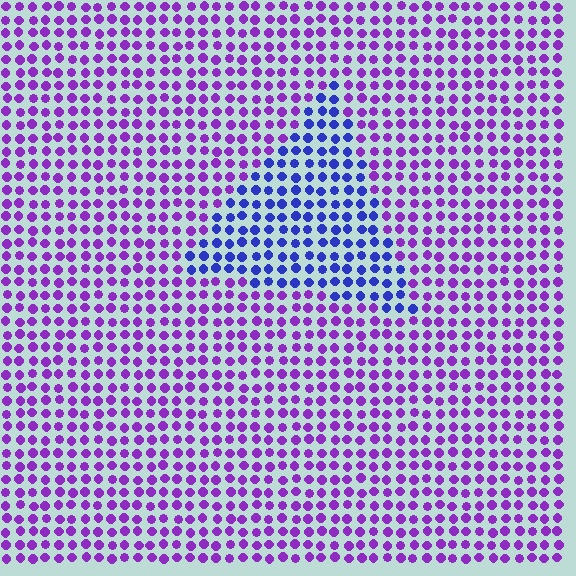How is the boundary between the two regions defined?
The boundary is defined purely by a slight shift in hue (about 45 degrees). Spacing, size, and orientation are identical on both sides.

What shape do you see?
I see a triangle.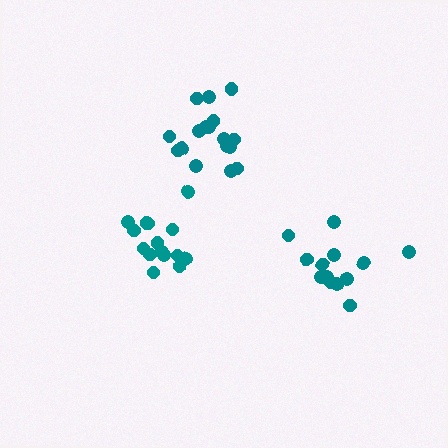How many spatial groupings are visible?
There are 3 spatial groupings.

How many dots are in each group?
Group 1: 17 dots, Group 2: 15 dots, Group 3: 15 dots (47 total).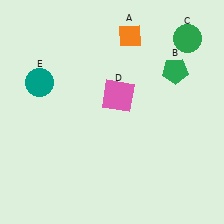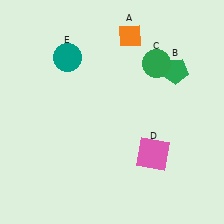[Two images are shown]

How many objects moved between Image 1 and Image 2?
3 objects moved between the two images.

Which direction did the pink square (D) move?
The pink square (D) moved down.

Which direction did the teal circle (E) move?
The teal circle (E) moved right.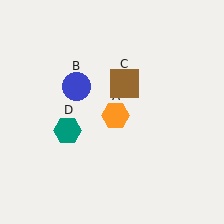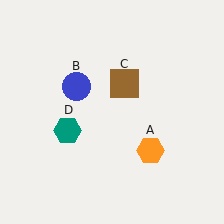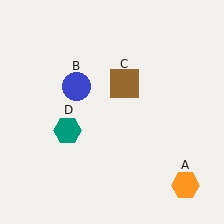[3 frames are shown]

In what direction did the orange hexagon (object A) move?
The orange hexagon (object A) moved down and to the right.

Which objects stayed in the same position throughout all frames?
Blue circle (object B) and brown square (object C) and teal hexagon (object D) remained stationary.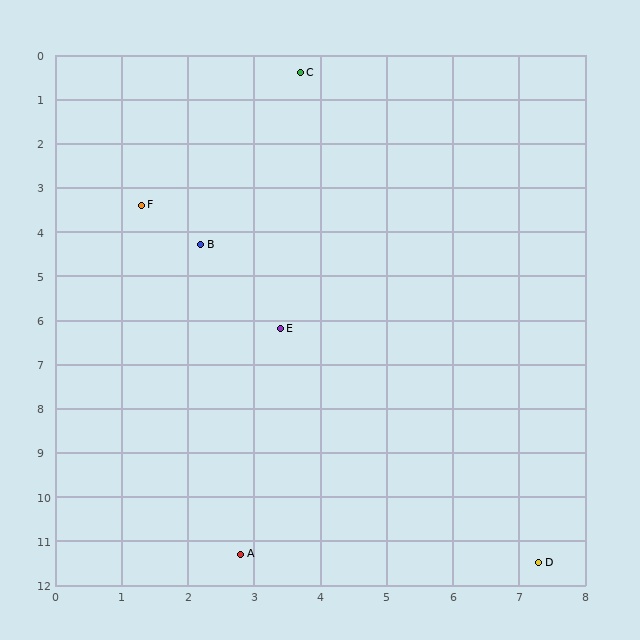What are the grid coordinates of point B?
Point B is at approximately (2.2, 4.3).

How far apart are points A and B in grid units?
Points A and B are about 7.0 grid units apart.